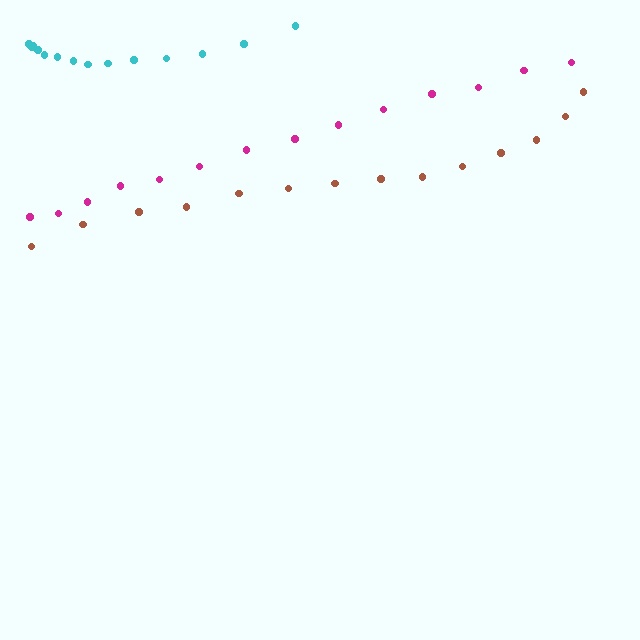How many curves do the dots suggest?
There are 3 distinct paths.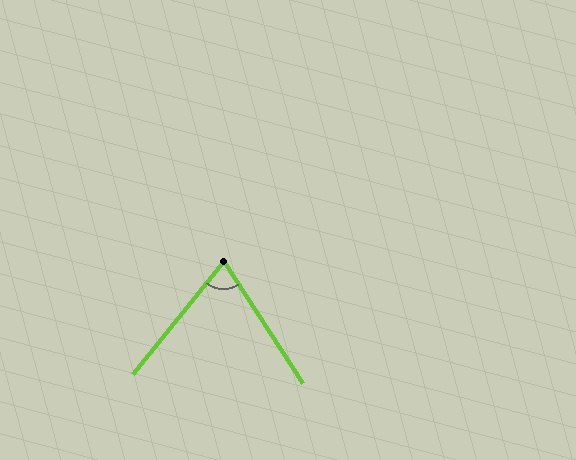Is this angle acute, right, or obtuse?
It is acute.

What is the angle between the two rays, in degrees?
Approximately 71 degrees.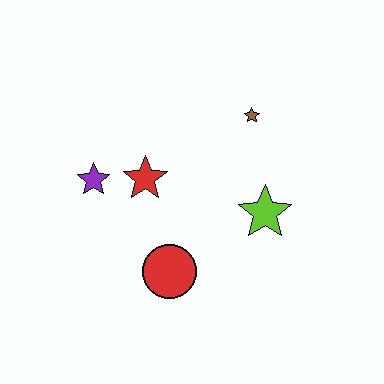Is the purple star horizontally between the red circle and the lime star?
No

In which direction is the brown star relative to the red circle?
The brown star is above the red circle.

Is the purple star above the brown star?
No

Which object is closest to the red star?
The purple star is closest to the red star.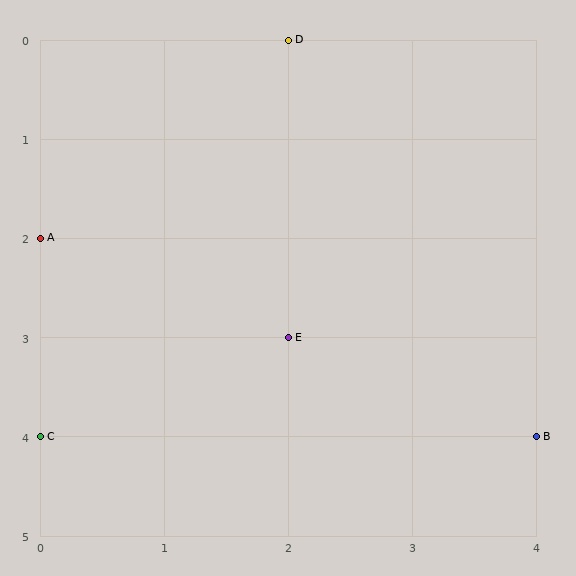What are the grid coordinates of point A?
Point A is at grid coordinates (0, 2).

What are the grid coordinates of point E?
Point E is at grid coordinates (2, 3).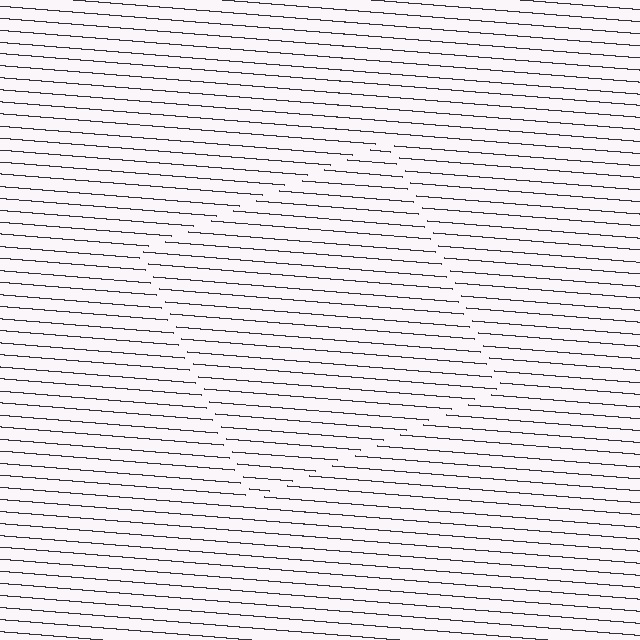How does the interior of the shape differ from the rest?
The interior of the shape contains the same grating, shifted by half a period — the contour is defined by the phase discontinuity where line-ends from the inner and outer gratings abut.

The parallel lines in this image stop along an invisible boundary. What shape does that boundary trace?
An illusory square. The interior of the shape contains the same grating, shifted by half a period — the contour is defined by the phase discontinuity where line-ends from the inner and outer gratings abut.